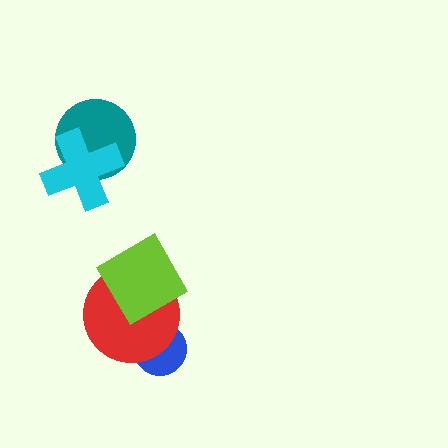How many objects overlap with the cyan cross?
1 object overlaps with the cyan cross.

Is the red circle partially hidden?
Yes, it is partially covered by another shape.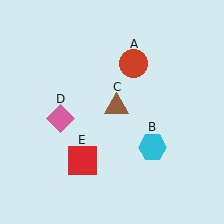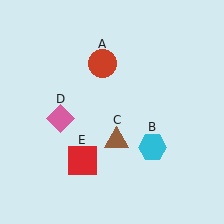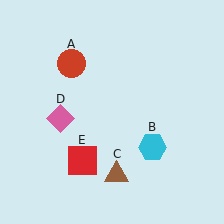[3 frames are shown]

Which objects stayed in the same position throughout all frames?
Cyan hexagon (object B) and pink diamond (object D) and red square (object E) remained stationary.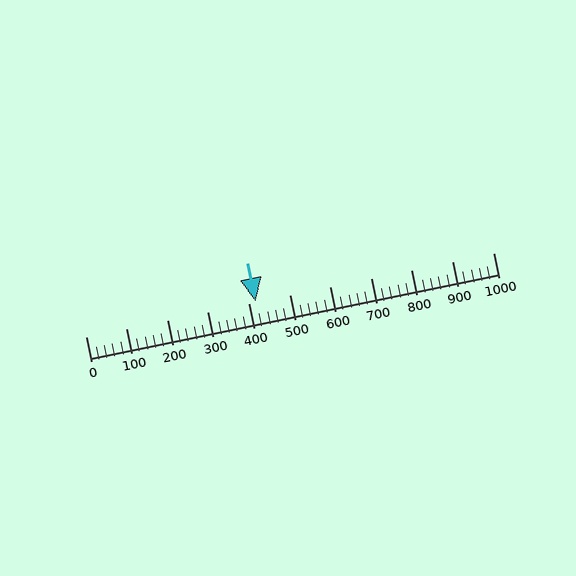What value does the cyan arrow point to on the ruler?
The cyan arrow points to approximately 417.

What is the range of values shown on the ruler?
The ruler shows values from 0 to 1000.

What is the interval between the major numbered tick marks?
The major tick marks are spaced 100 units apart.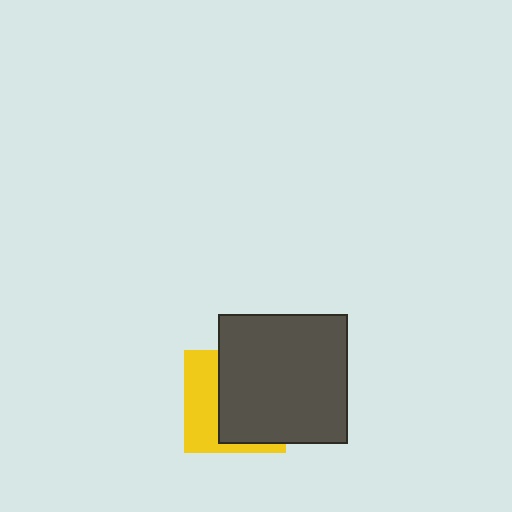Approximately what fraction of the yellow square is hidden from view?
Roughly 60% of the yellow square is hidden behind the dark gray square.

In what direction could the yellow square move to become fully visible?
The yellow square could move left. That would shift it out from behind the dark gray square entirely.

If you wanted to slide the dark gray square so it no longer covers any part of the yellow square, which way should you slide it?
Slide it right — that is the most direct way to separate the two shapes.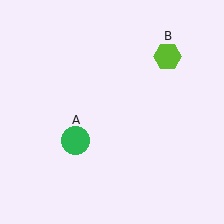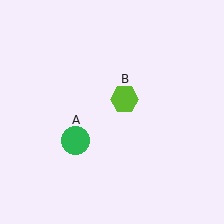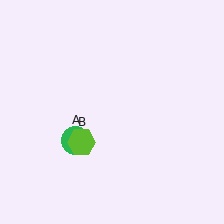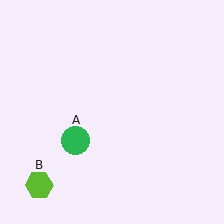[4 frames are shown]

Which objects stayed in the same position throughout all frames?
Green circle (object A) remained stationary.